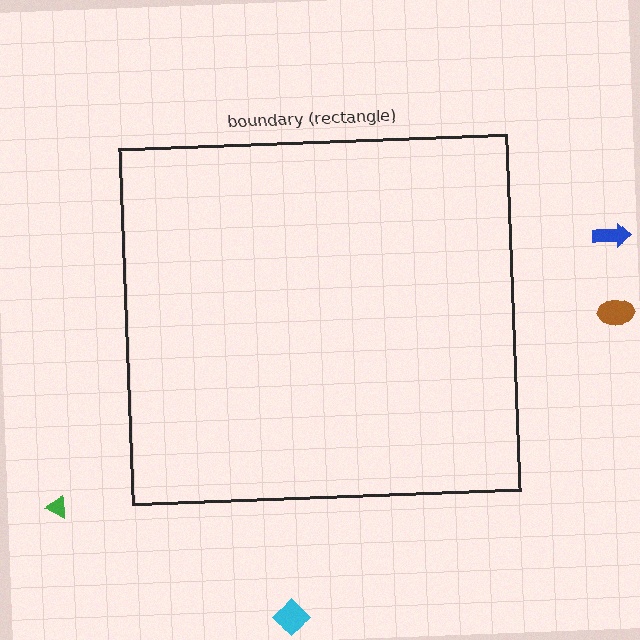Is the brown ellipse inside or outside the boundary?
Outside.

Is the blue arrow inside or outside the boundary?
Outside.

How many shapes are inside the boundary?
0 inside, 4 outside.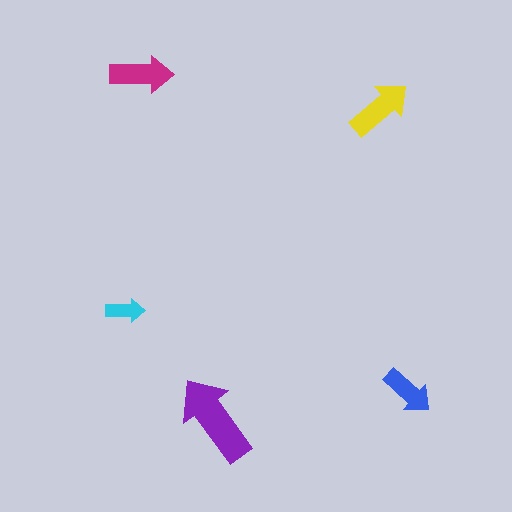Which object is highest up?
The magenta arrow is topmost.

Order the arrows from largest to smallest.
the purple one, the yellow one, the magenta one, the blue one, the cyan one.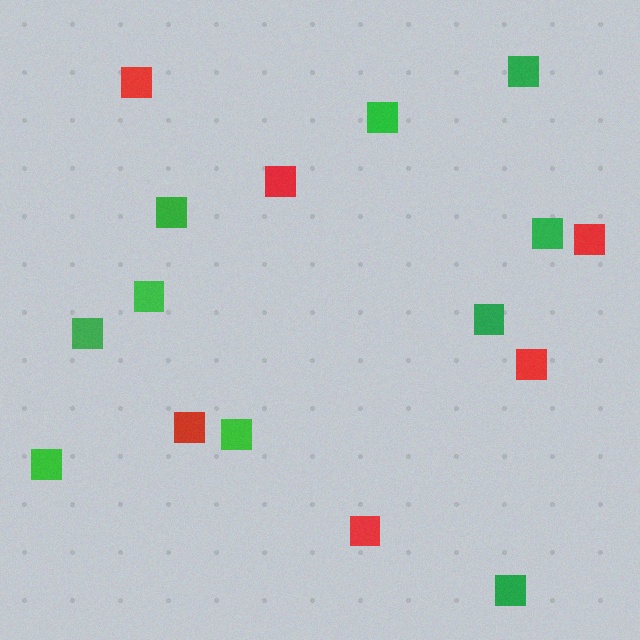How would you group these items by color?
There are 2 groups: one group of green squares (10) and one group of red squares (6).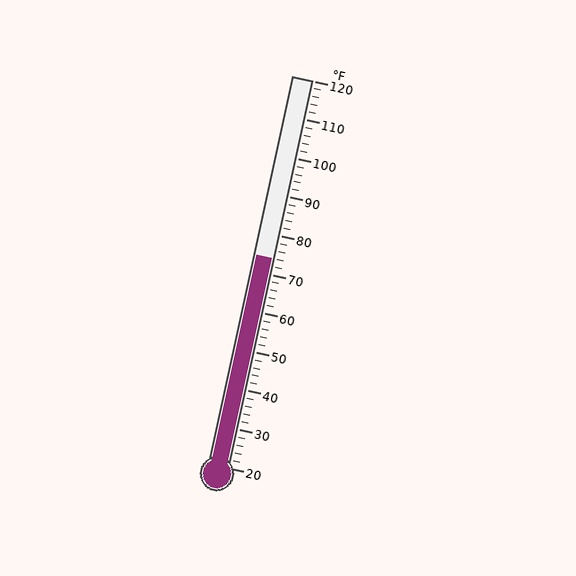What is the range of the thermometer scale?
The thermometer scale ranges from 20°F to 120°F.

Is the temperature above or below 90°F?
The temperature is below 90°F.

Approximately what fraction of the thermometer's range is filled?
The thermometer is filled to approximately 55% of its range.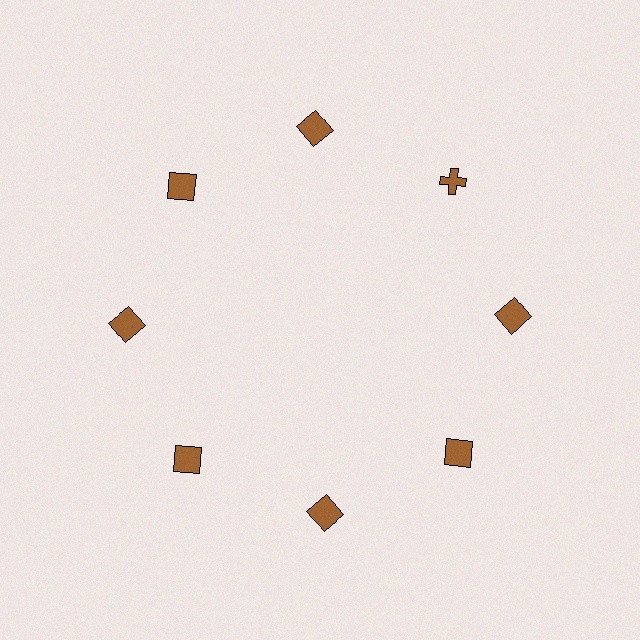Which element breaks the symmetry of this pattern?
The brown cross at roughly the 2 o'clock position breaks the symmetry. All other shapes are brown squares.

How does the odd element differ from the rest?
It has a different shape: cross instead of square.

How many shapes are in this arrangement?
There are 8 shapes arranged in a ring pattern.